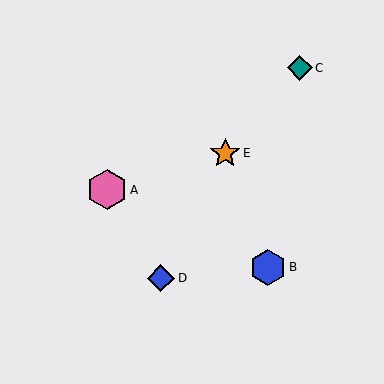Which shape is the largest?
The pink hexagon (labeled A) is the largest.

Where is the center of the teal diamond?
The center of the teal diamond is at (300, 68).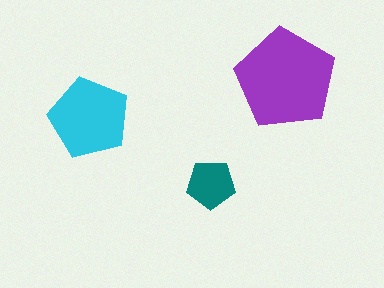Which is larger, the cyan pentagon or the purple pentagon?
The purple one.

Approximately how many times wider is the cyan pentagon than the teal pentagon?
About 1.5 times wider.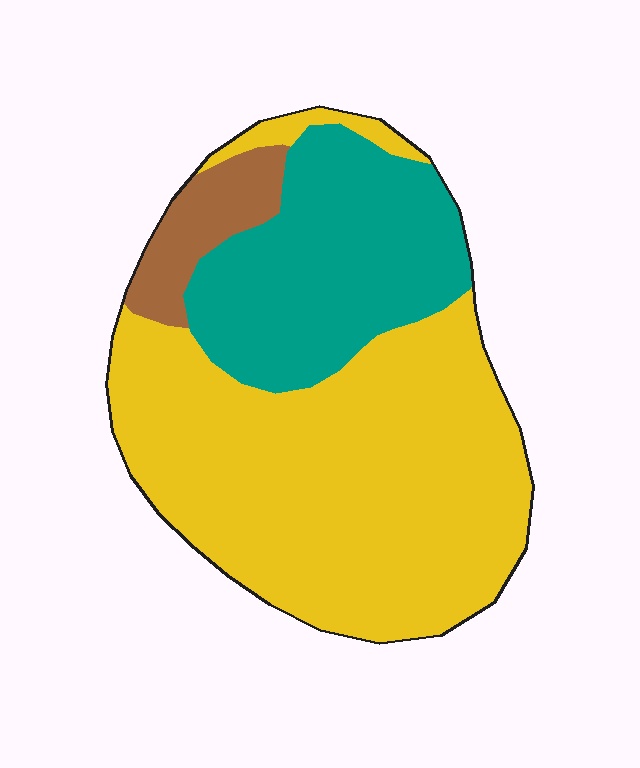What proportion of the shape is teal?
Teal takes up between a sixth and a third of the shape.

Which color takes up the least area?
Brown, at roughly 10%.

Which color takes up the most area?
Yellow, at roughly 65%.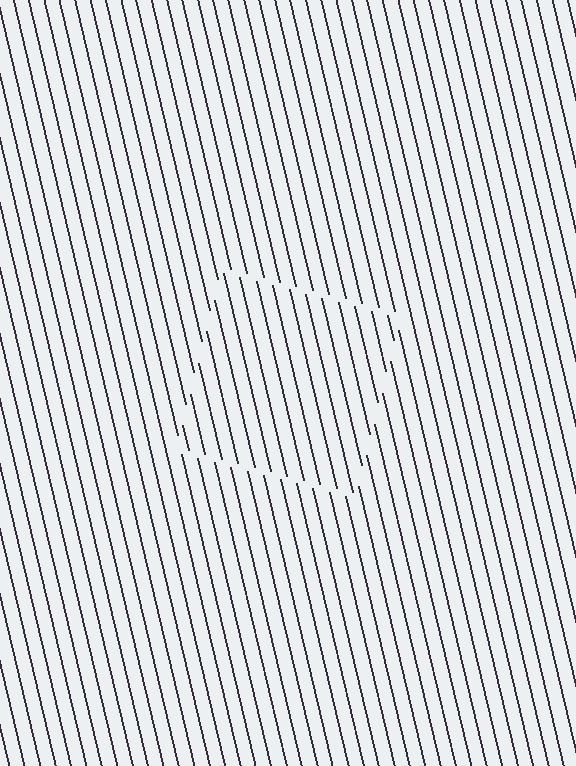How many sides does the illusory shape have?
4 sides — the line-ends trace a square.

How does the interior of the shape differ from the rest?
The interior of the shape contains the same grating, shifted by half a period — the contour is defined by the phase discontinuity where line-ends from the inner and outer gratings abut.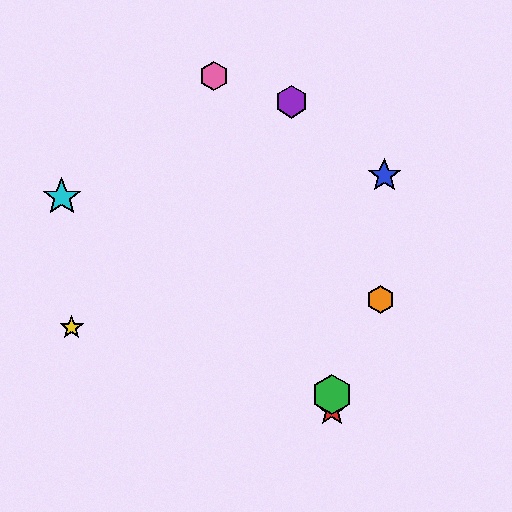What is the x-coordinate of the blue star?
The blue star is at x≈384.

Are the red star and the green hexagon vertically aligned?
Yes, both are at x≈332.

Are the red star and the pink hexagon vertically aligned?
No, the red star is at x≈332 and the pink hexagon is at x≈214.